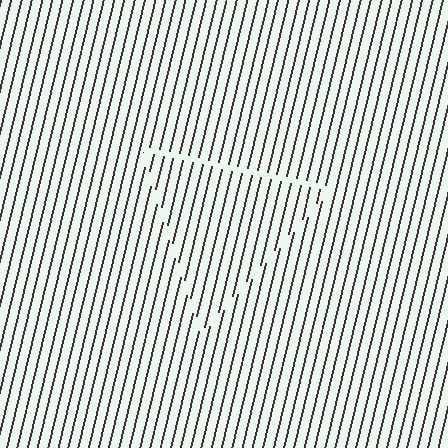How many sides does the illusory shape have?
3 sides — the line-ends trace a triangle.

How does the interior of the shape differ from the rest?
The interior of the shape contains the same grating, shifted by half a period — the contour is defined by the phase discontinuity where line-ends from the inner and outer gratings abut.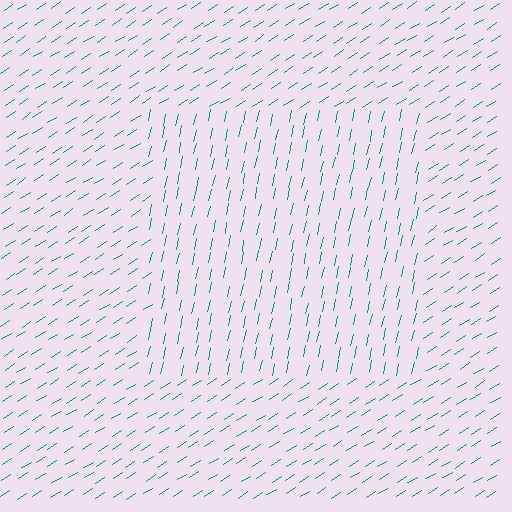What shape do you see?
I see a rectangle.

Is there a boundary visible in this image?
Yes, there is a texture boundary formed by a change in line orientation.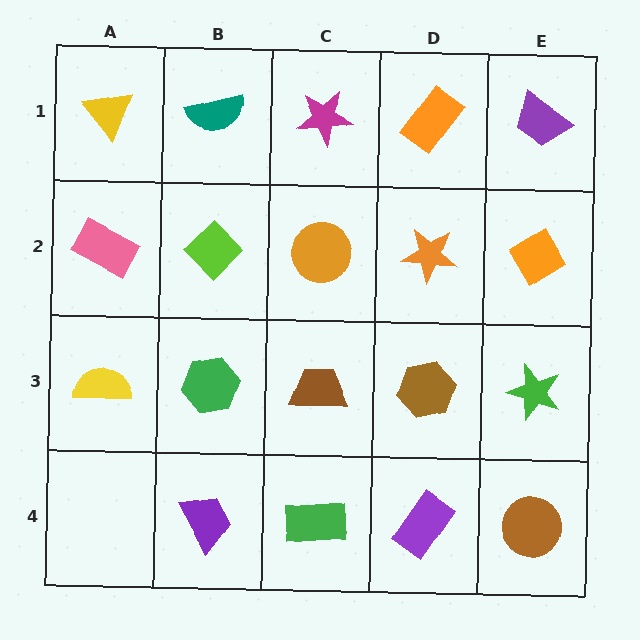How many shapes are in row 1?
5 shapes.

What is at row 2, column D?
An orange star.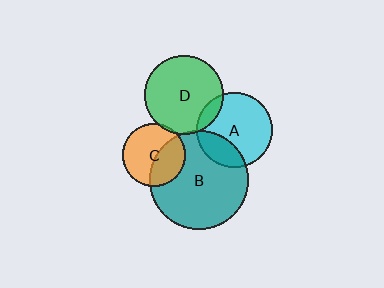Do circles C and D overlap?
Yes.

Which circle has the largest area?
Circle B (teal).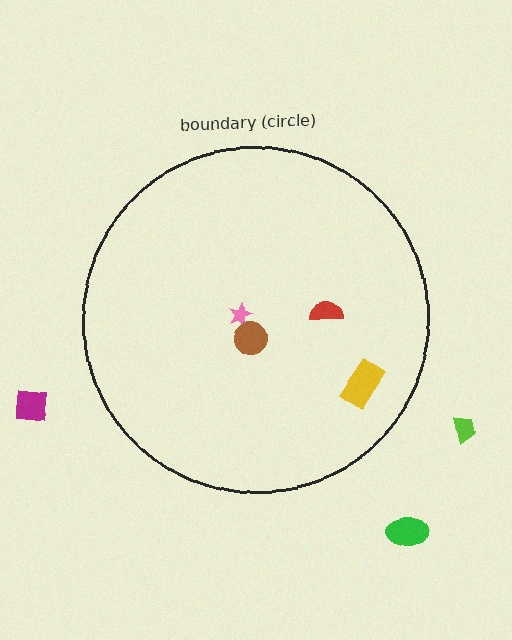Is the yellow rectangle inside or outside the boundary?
Inside.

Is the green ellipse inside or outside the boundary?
Outside.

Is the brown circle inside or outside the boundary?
Inside.